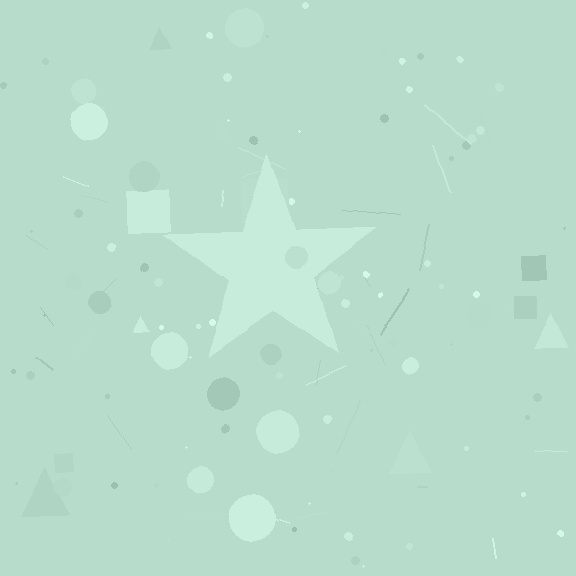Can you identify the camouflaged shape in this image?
The camouflaged shape is a star.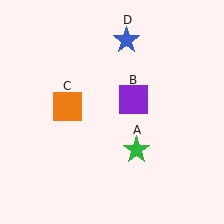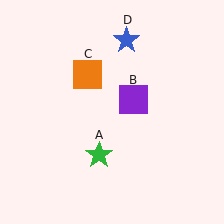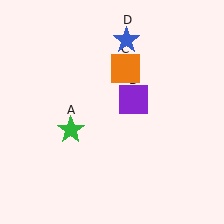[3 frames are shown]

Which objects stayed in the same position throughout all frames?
Purple square (object B) and blue star (object D) remained stationary.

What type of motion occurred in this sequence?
The green star (object A), orange square (object C) rotated clockwise around the center of the scene.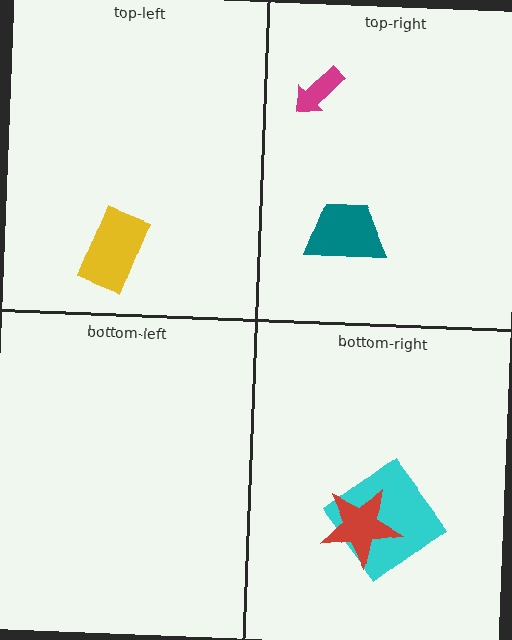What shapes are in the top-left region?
The yellow rectangle.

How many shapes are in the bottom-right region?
2.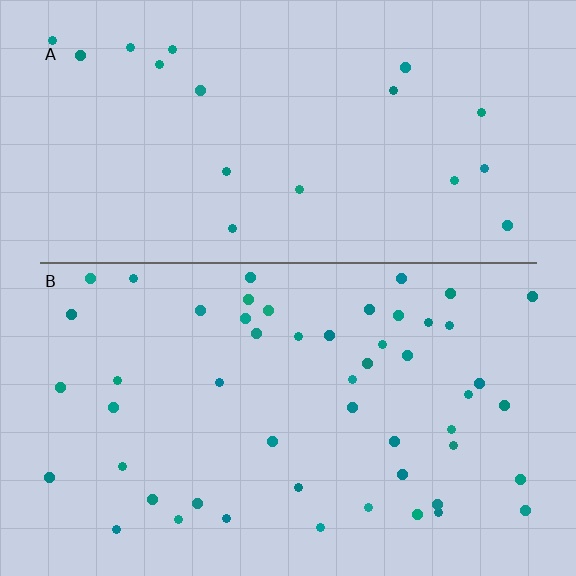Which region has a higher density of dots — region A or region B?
B (the bottom).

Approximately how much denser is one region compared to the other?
Approximately 2.7× — region B over region A.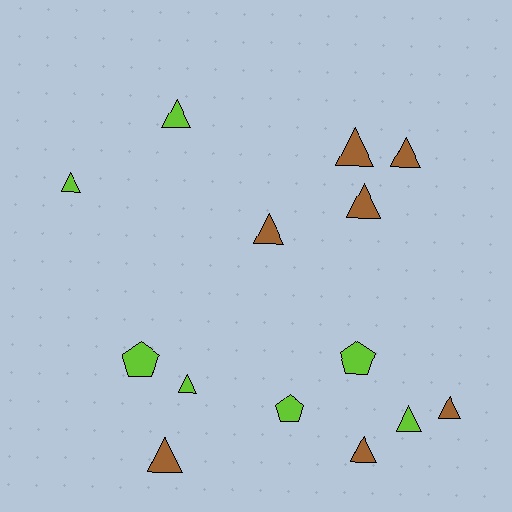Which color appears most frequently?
Brown, with 7 objects.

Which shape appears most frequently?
Triangle, with 11 objects.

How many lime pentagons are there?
There are 3 lime pentagons.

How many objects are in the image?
There are 14 objects.